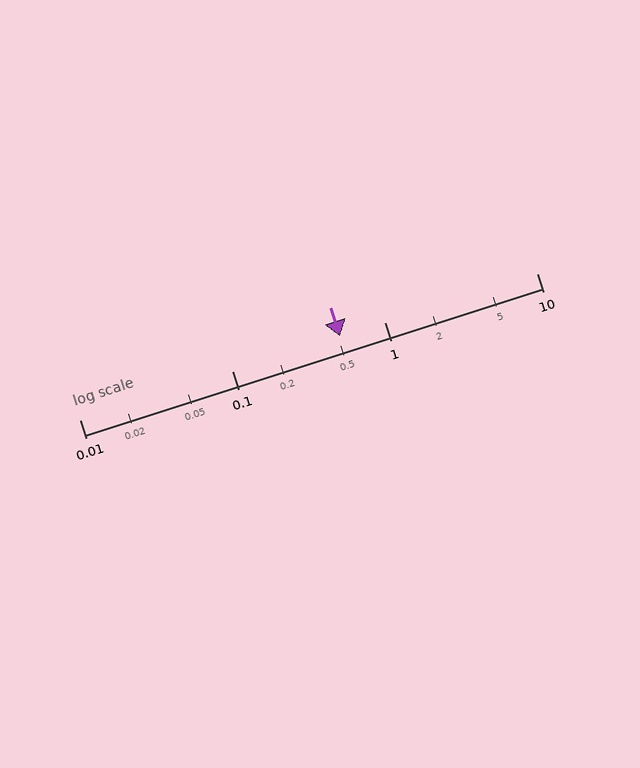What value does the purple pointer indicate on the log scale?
The pointer indicates approximately 0.51.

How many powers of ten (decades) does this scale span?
The scale spans 3 decades, from 0.01 to 10.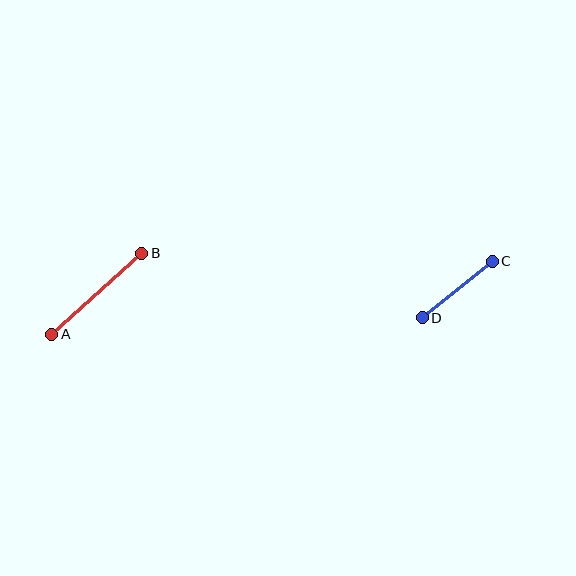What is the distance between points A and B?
The distance is approximately 122 pixels.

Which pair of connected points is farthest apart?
Points A and B are farthest apart.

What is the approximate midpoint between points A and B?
The midpoint is at approximately (97, 294) pixels.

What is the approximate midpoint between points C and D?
The midpoint is at approximately (457, 289) pixels.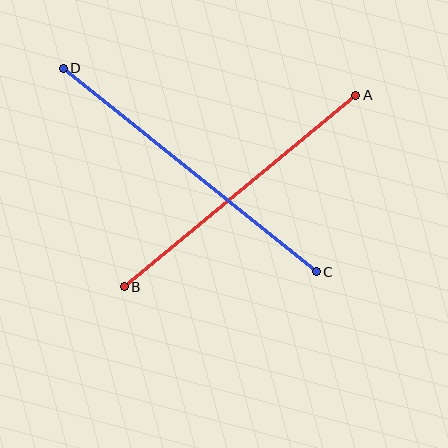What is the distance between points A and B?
The distance is approximately 300 pixels.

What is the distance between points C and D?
The distance is approximately 325 pixels.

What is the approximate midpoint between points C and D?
The midpoint is at approximately (190, 170) pixels.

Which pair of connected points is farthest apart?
Points C and D are farthest apart.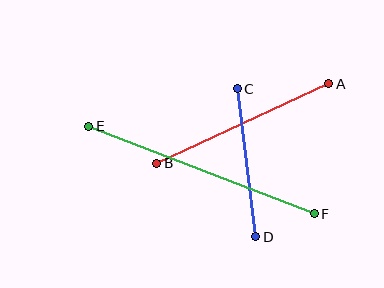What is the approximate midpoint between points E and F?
The midpoint is at approximately (201, 170) pixels.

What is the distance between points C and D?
The distance is approximately 149 pixels.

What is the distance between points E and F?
The distance is approximately 242 pixels.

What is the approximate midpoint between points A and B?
The midpoint is at approximately (243, 123) pixels.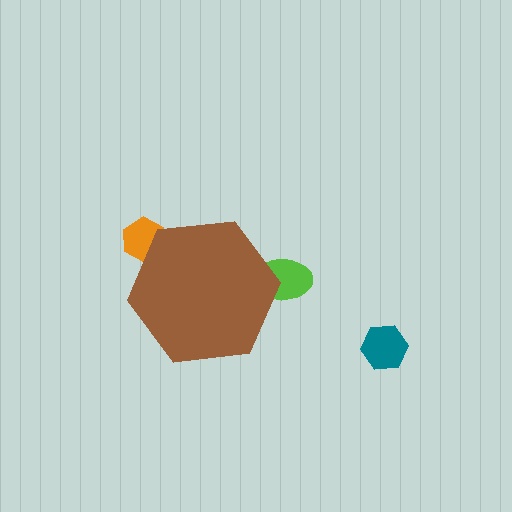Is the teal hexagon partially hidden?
No, the teal hexagon is fully visible.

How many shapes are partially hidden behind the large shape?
2 shapes are partially hidden.